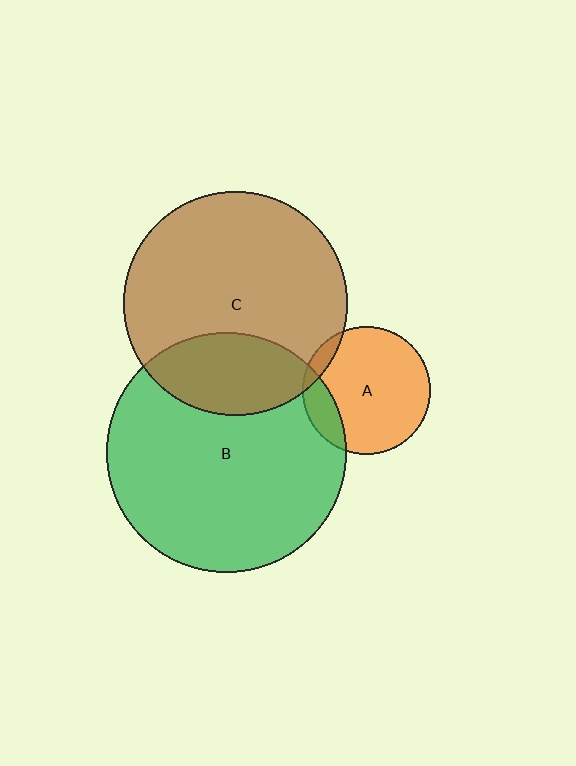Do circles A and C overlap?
Yes.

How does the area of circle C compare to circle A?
Approximately 3.1 times.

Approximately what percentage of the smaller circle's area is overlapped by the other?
Approximately 10%.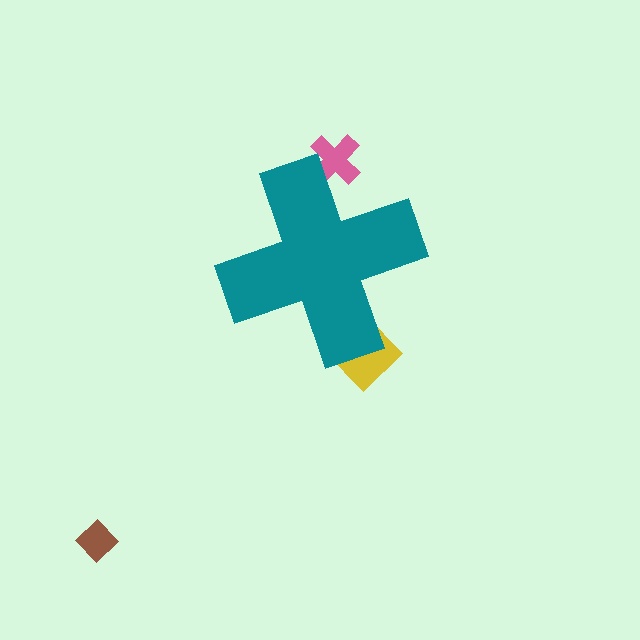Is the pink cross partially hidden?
Yes, the pink cross is partially hidden behind the teal cross.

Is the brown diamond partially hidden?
No, the brown diamond is fully visible.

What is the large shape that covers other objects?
A teal cross.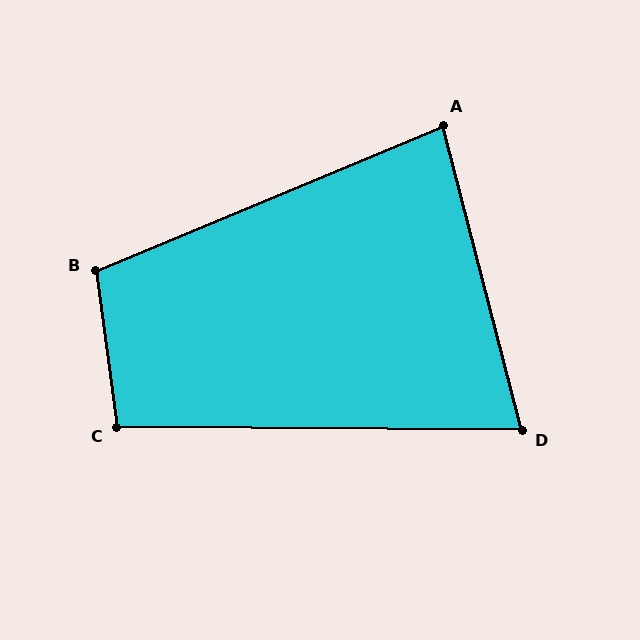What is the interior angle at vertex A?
Approximately 82 degrees (acute).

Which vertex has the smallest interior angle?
D, at approximately 75 degrees.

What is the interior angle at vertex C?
Approximately 98 degrees (obtuse).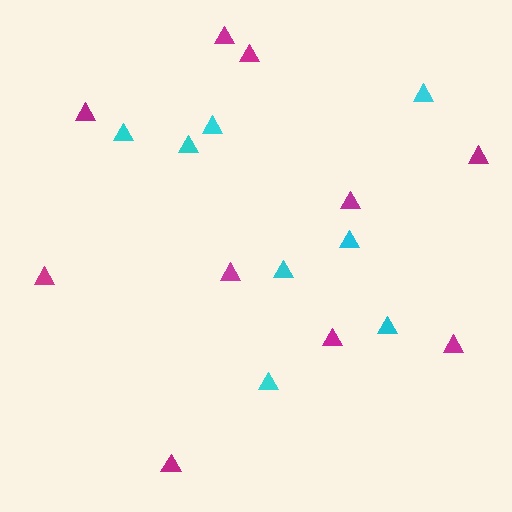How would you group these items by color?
There are 2 groups: one group of magenta triangles (10) and one group of cyan triangles (8).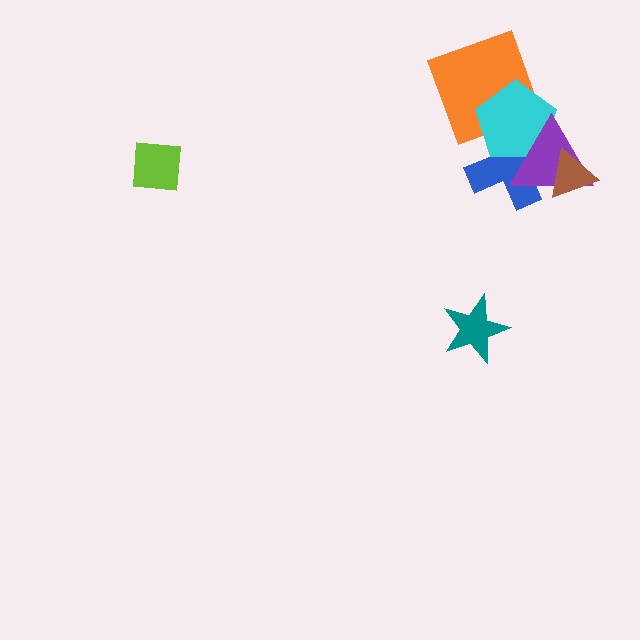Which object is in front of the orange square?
The cyan pentagon is in front of the orange square.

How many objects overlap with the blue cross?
4 objects overlap with the blue cross.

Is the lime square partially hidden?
No, no other shape covers it.